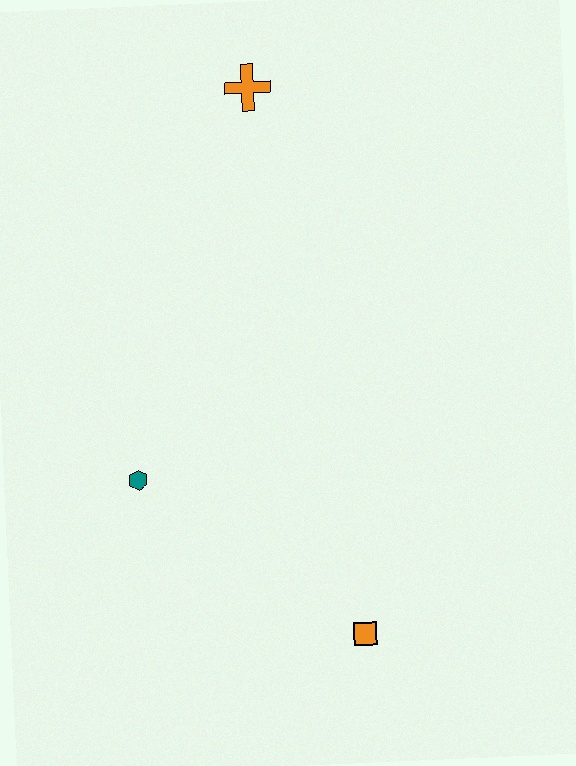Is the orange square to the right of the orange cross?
Yes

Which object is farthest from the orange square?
The orange cross is farthest from the orange square.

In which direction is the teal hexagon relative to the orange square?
The teal hexagon is to the left of the orange square.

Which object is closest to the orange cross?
The teal hexagon is closest to the orange cross.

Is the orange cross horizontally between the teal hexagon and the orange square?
Yes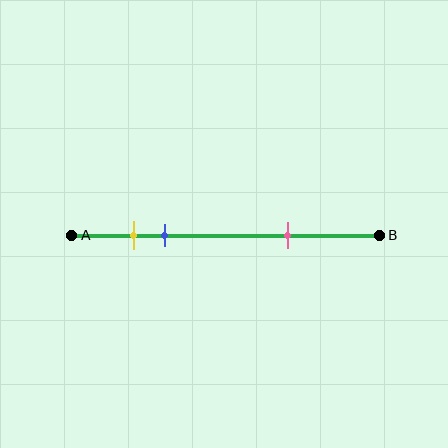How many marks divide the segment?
There are 3 marks dividing the segment.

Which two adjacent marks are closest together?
The yellow and blue marks are the closest adjacent pair.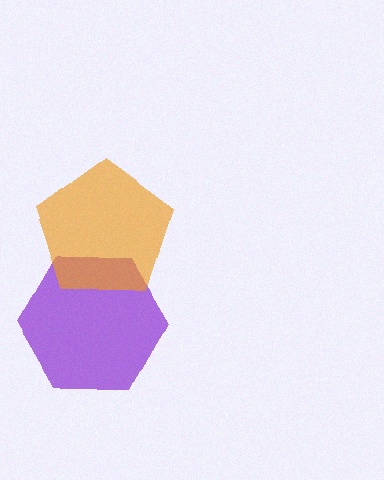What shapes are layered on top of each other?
The layered shapes are: a purple hexagon, an orange pentagon.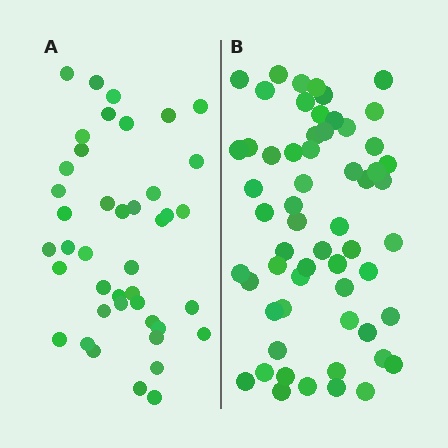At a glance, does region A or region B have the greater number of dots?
Region B (the right region) has more dots.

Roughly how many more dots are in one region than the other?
Region B has approximately 15 more dots than region A.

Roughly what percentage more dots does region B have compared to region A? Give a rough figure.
About 40% more.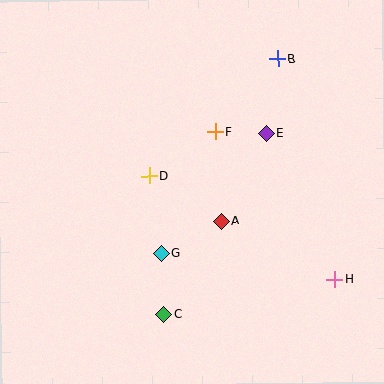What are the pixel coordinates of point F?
Point F is at (216, 132).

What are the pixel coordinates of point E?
Point E is at (267, 133).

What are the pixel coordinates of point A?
Point A is at (222, 221).